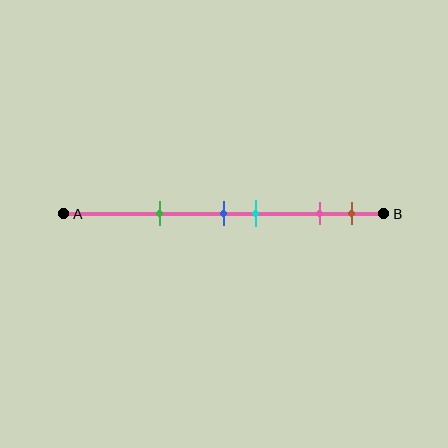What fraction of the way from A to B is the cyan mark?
The cyan mark is approximately 60% (0.6) of the way from A to B.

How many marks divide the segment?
There are 5 marks dividing the segment.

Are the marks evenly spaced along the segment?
No, the marks are not evenly spaced.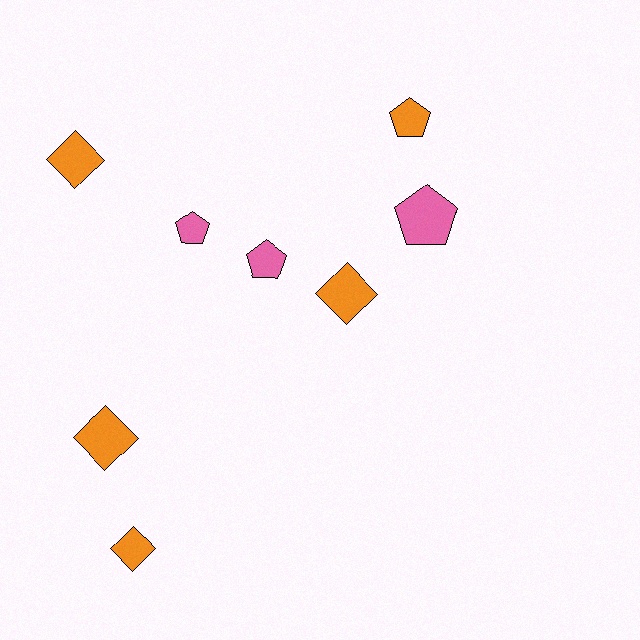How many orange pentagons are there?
There is 1 orange pentagon.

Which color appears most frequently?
Orange, with 5 objects.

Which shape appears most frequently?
Diamond, with 4 objects.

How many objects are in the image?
There are 8 objects.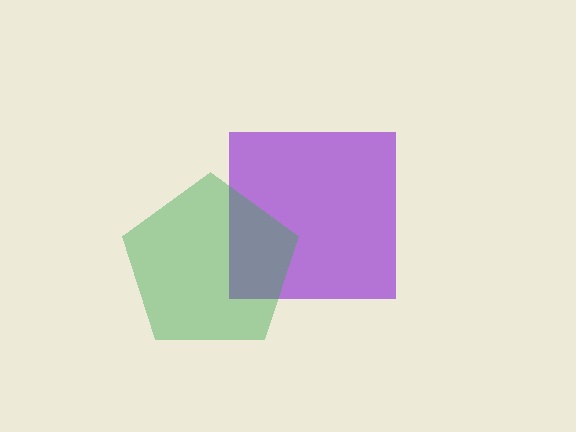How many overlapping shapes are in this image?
There are 2 overlapping shapes in the image.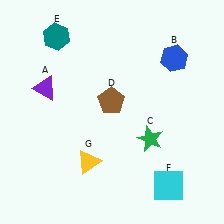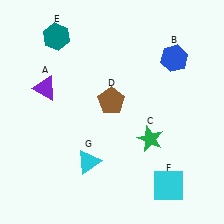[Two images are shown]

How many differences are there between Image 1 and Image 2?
There is 1 difference between the two images.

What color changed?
The triangle (G) changed from yellow in Image 1 to cyan in Image 2.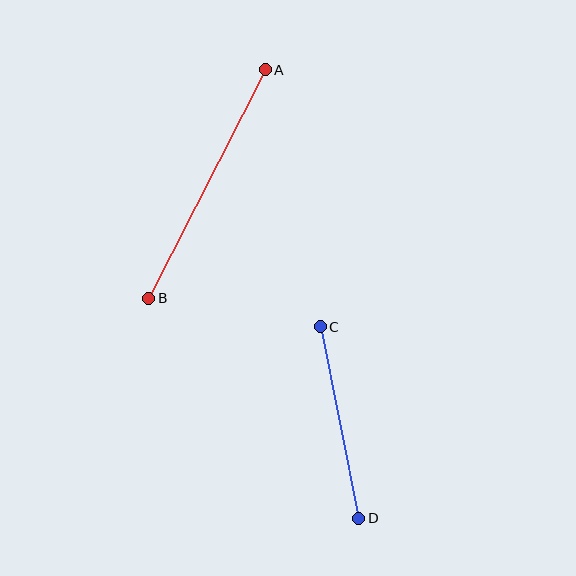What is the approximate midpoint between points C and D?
The midpoint is at approximately (340, 422) pixels.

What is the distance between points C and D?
The distance is approximately 195 pixels.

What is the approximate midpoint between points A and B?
The midpoint is at approximately (207, 184) pixels.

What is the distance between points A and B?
The distance is approximately 257 pixels.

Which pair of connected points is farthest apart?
Points A and B are farthest apart.